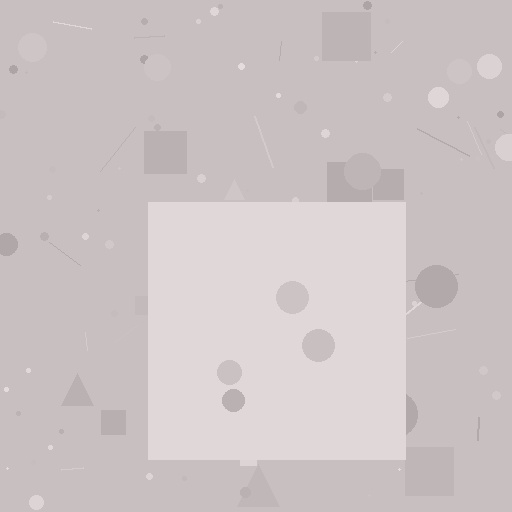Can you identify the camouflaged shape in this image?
The camouflaged shape is a square.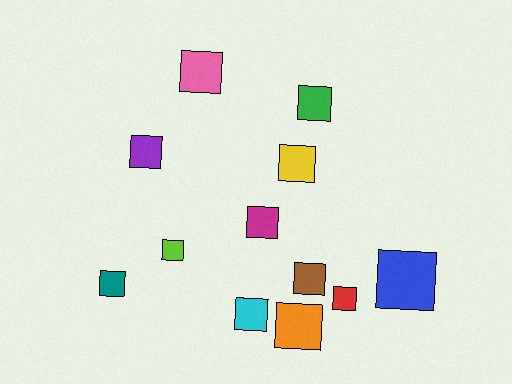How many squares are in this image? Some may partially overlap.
There are 12 squares.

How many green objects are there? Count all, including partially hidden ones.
There is 1 green object.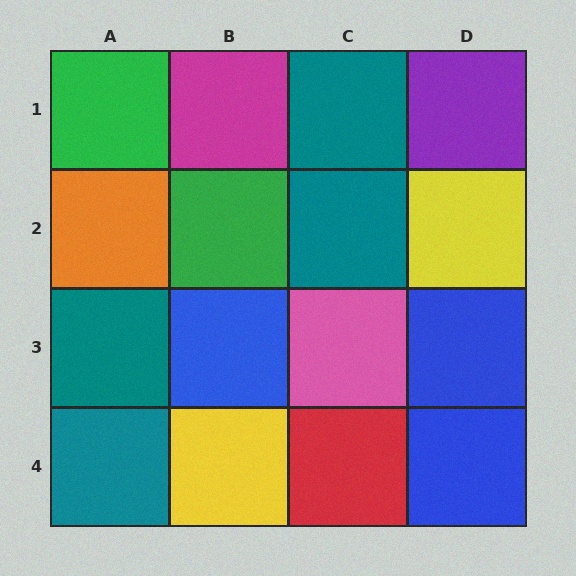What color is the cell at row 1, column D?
Purple.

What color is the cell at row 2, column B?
Green.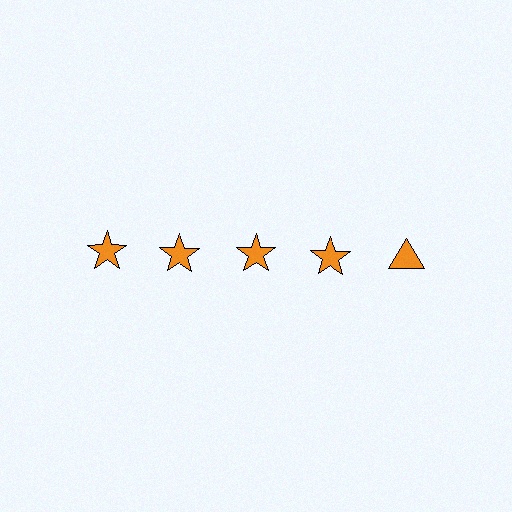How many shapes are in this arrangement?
There are 5 shapes arranged in a grid pattern.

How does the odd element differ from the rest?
It has a different shape: triangle instead of star.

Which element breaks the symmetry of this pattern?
The orange triangle in the top row, rightmost column breaks the symmetry. All other shapes are orange stars.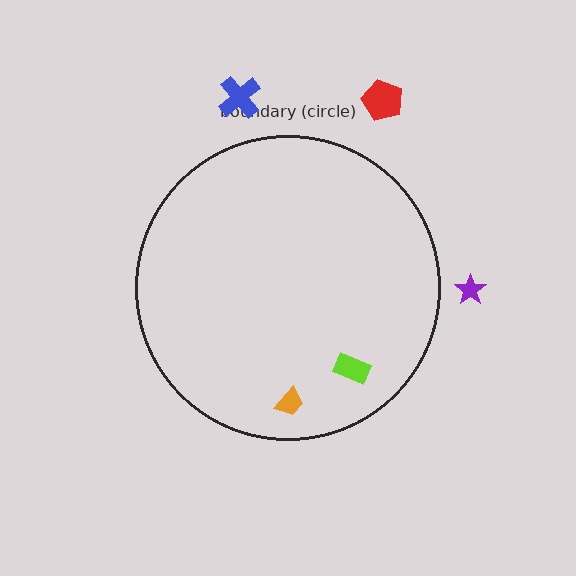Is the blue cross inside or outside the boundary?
Outside.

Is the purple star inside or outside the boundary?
Outside.